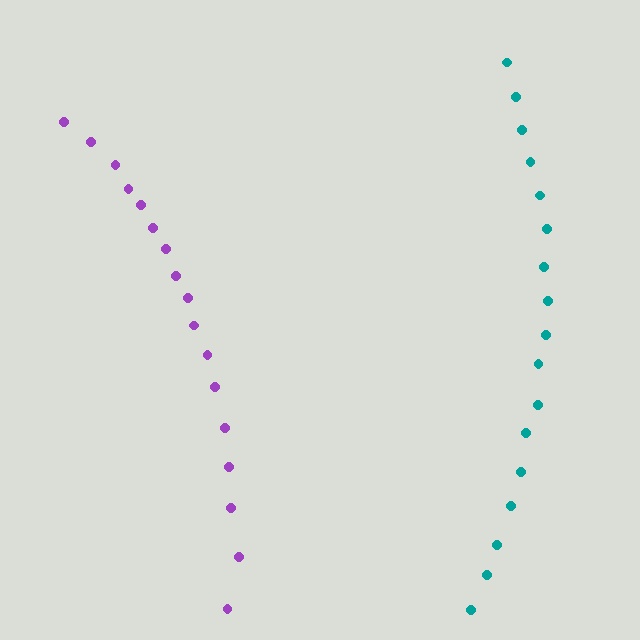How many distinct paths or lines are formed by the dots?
There are 2 distinct paths.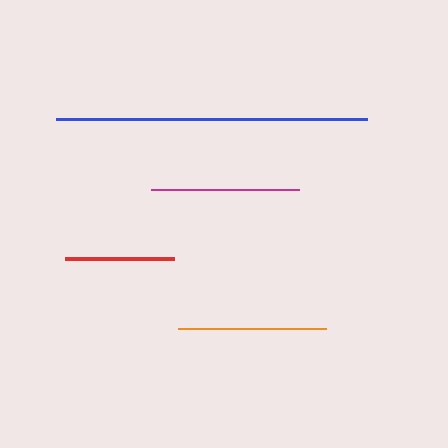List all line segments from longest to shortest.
From longest to shortest: blue, magenta, orange, red.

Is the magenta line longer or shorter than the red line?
The magenta line is longer than the red line.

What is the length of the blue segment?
The blue segment is approximately 311 pixels long.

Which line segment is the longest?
The blue line is the longest at approximately 311 pixels.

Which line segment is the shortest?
The red line is the shortest at approximately 109 pixels.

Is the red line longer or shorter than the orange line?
The orange line is longer than the red line.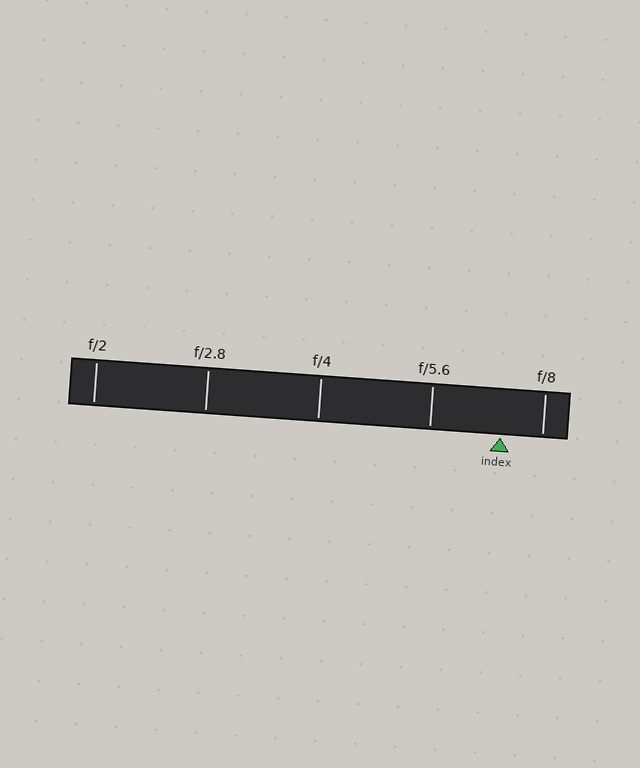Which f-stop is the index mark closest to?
The index mark is closest to f/8.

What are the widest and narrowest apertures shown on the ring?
The widest aperture shown is f/2 and the narrowest is f/8.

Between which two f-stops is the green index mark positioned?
The index mark is between f/5.6 and f/8.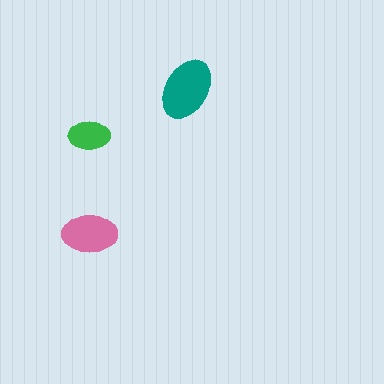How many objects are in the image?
There are 3 objects in the image.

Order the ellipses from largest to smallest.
the teal one, the pink one, the green one.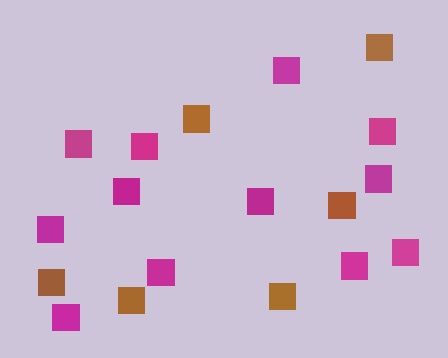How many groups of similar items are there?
There are 2 groups: one group of brown squares (6) and one group of magenta squares (12).